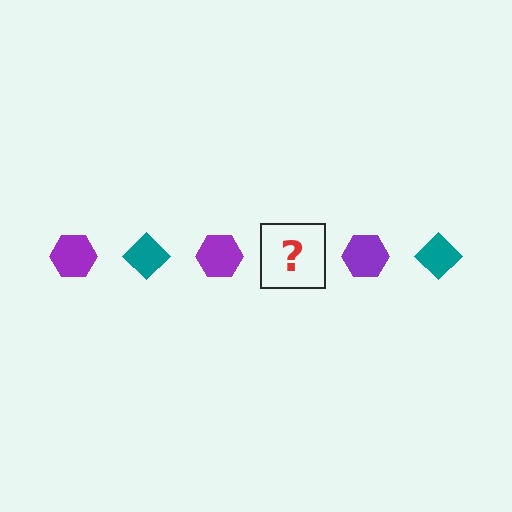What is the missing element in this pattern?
The missing element is a teal diamond.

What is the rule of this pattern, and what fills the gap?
The rule is that the pattern alternates between purple hexagon and teal diamond. The gap should be filled with a teal diamond.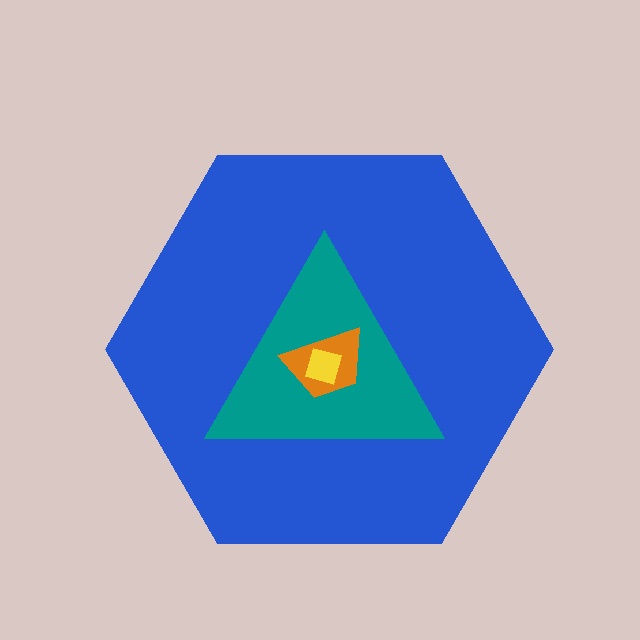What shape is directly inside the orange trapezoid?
The yellow square.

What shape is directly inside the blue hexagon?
The teal triangle.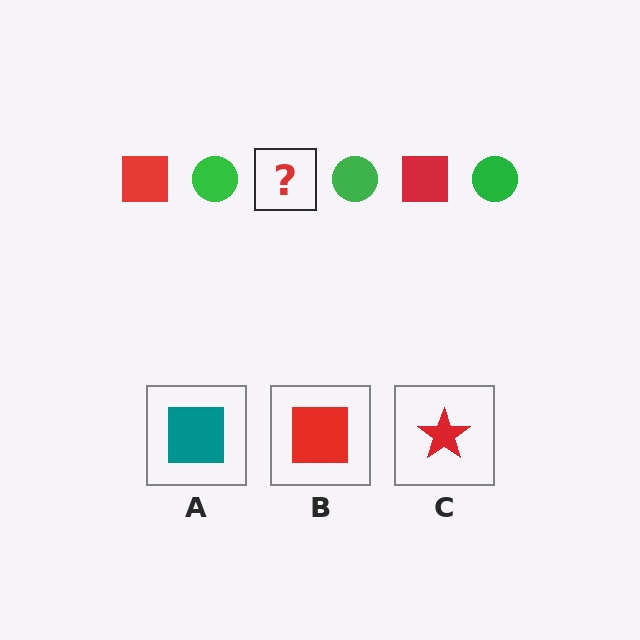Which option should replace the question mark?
Option B.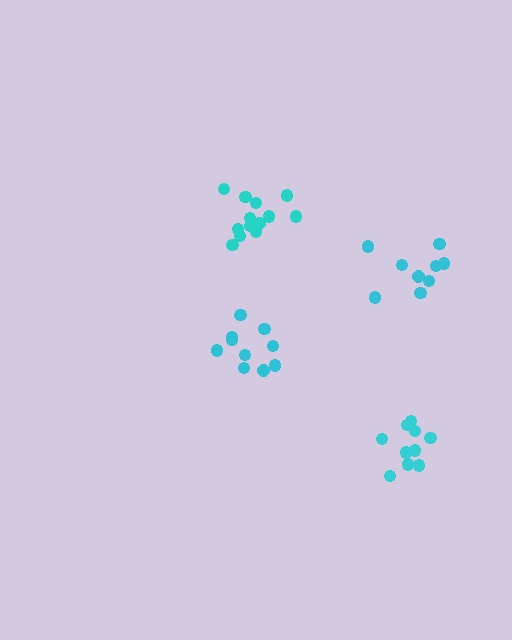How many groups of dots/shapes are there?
There are 4 groups.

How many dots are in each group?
Group 1: 13 dots, Group 2: 9 dots, Group 3: 10 dots, Group 4: 10 dots (42 total).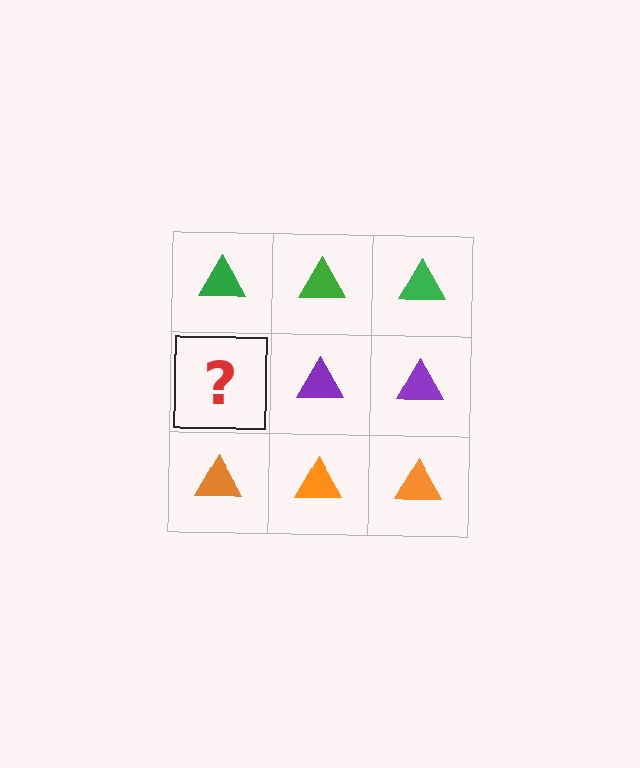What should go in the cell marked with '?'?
The missing cell should contain a purple triangle.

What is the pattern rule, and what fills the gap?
The rule is that each row has a consistent color. The gap should be filled with a purple triangle.